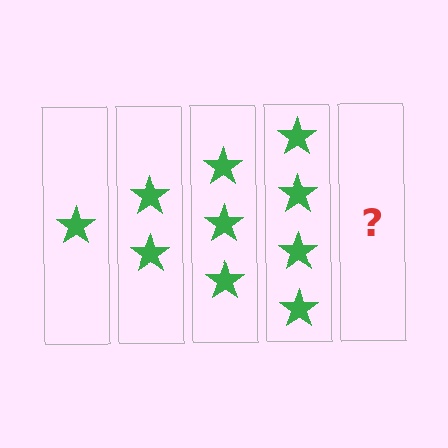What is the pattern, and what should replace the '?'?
The pattern is that each step adds one more star. The '?' should be 5 stars.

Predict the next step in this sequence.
The next step is 5 stars.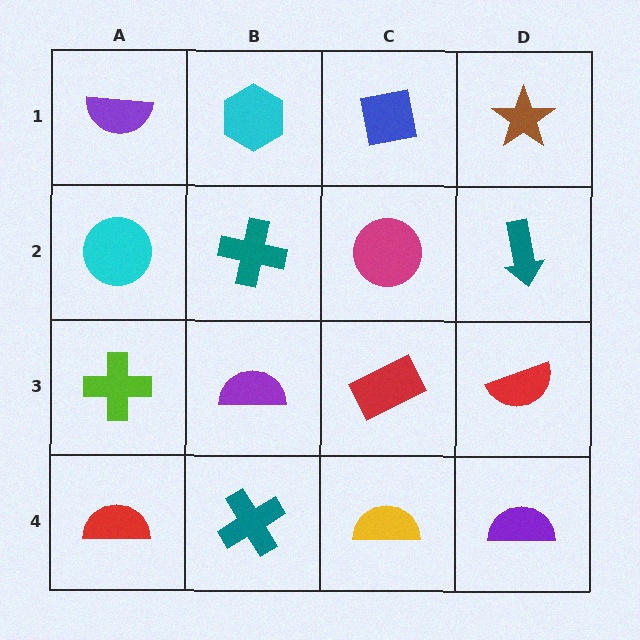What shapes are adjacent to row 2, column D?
A brown star (row 1, column D), a red semicircle (row 3, column D), a magenta circle (row 2, column C).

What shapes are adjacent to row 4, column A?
A lime cross (row 3, column A), a teal cross (row 4, column B).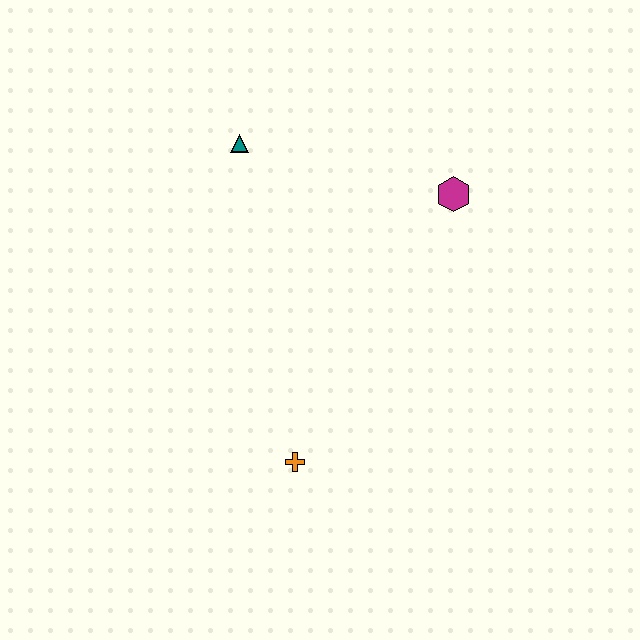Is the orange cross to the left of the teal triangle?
No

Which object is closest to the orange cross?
The magenta hexagon is closest to the orange cross.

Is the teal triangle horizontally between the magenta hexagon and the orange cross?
No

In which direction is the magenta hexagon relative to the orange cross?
The magenta hexagon is above the orange cross.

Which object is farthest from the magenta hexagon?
The orange cross is farthest from the magenta hexagon.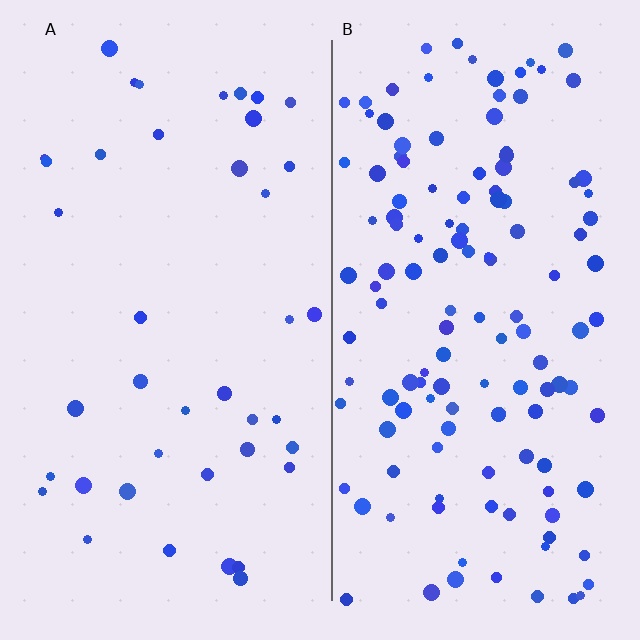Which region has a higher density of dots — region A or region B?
B (the right).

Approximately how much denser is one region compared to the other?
Approximately 3.3× — region B over region A.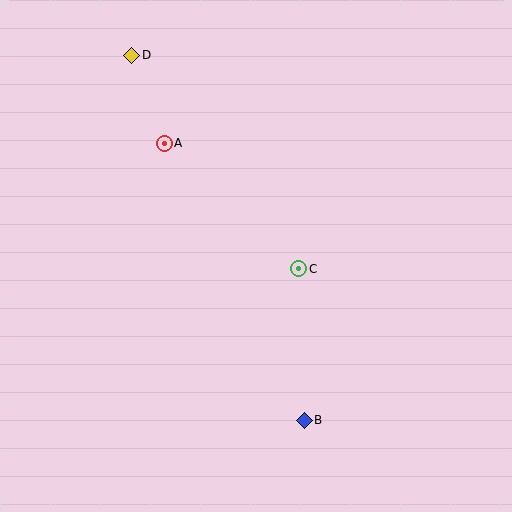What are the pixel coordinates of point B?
Point B is at (304, 420).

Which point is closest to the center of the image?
Point C at (299, 269) is closest to the center.